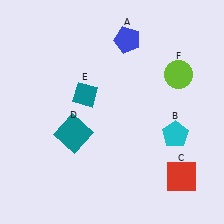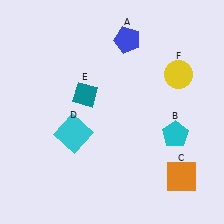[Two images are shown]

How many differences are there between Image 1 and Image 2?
There are 3 differences between the two images.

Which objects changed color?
C changed from red to orange. D changed from teal to cyan. F changed from lime to yellow.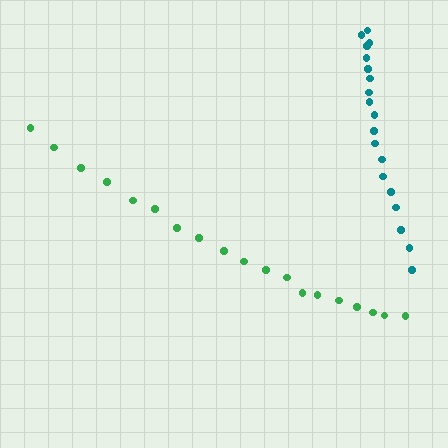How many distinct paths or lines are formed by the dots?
There are 2 distinct paths.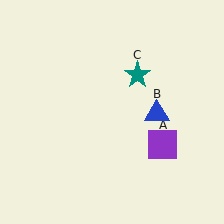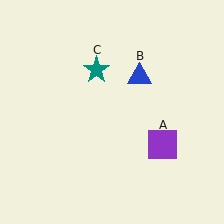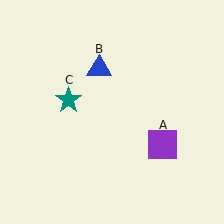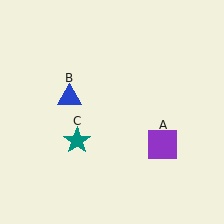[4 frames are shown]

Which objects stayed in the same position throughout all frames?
Purple square (object A) remained stationary.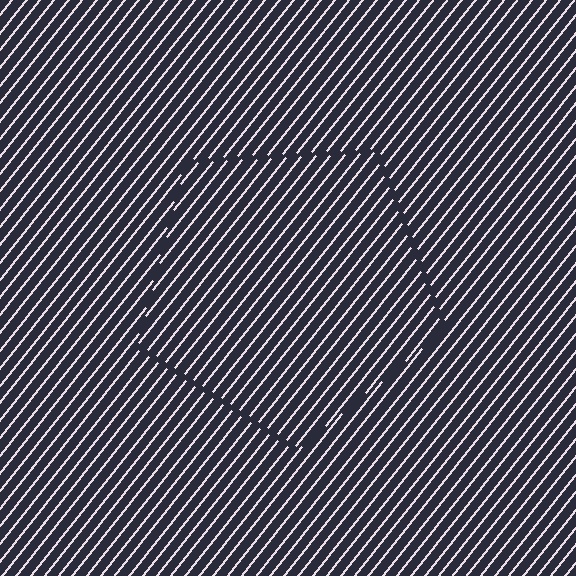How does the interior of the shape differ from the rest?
The interior of the shape contains the same grating, shifted by half a period — the contour is defined by the phase discontinuity where line-ends from the inner and outer gratings abut.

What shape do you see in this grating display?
An illusory pentagon. The interior of the shape contains the same grating, shifted by half a period — the contour is defined by the phase discontinuity where line-ends from the inner and outer gratings abut.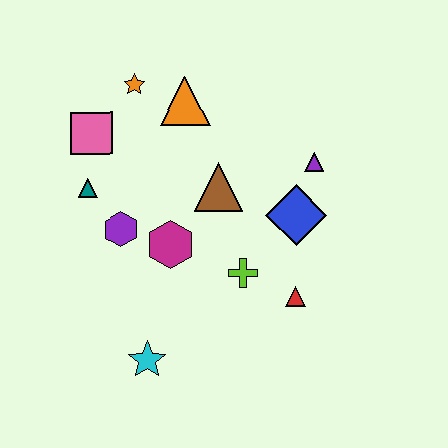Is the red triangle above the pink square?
No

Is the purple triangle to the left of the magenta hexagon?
No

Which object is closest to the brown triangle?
The magenta hexagon is closest to the brown triangle.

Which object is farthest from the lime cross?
The orange star is farthest from the lime cross.